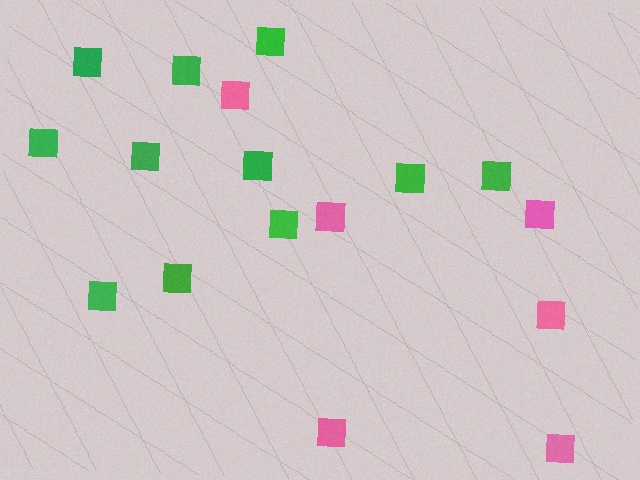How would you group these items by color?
There are 2 groups: one group of pink squares (6) and one group of green squares (11).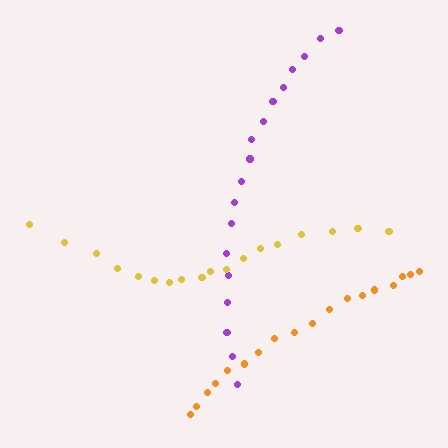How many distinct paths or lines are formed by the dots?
There are 3 distinct paths.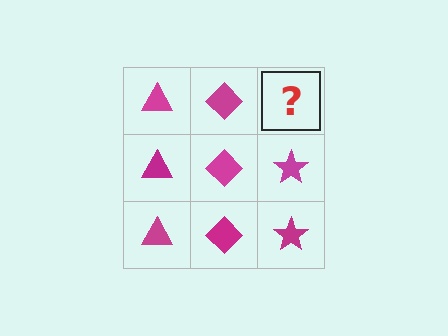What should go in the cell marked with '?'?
The missing cell should contain a magenta star.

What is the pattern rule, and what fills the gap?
The rule is that each column has a consistent shape. The gap should be filled with a magenta star.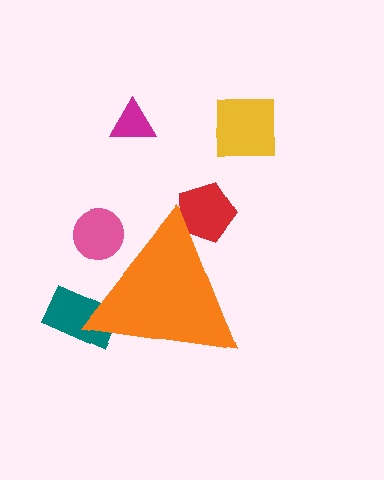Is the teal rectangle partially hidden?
Yes, the teal rectangle is partially hidden behind the orange triangle.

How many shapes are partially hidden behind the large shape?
3 shapes are partially hidden.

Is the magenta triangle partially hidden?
No, the magenta triangle is fully visible.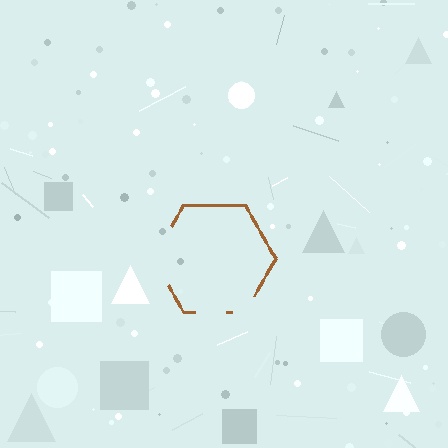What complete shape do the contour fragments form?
The contour fragments form a hexagon.